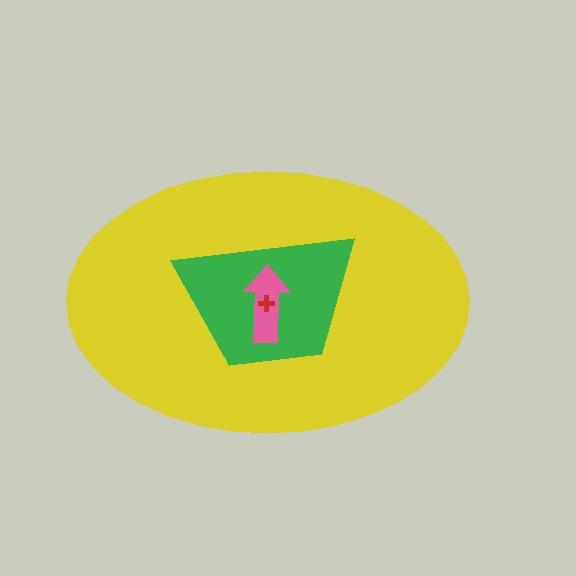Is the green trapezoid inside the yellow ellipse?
Yes.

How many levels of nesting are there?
4.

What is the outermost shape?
The yellow ellipse.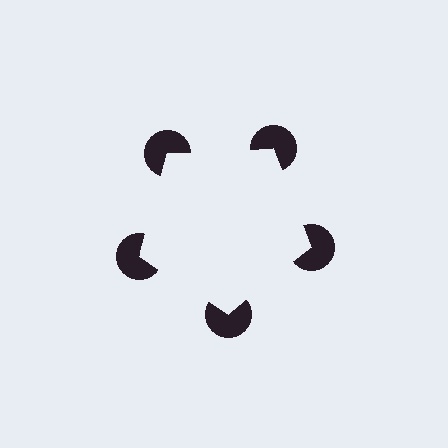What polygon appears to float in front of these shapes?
An illusory pentagon — its edges are inferred from the aligned wedge cuts in the pac-man discs, not physically drawn.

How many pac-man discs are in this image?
There are 5 — one at each vertex of the illusory pentagon.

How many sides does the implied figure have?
5 sides.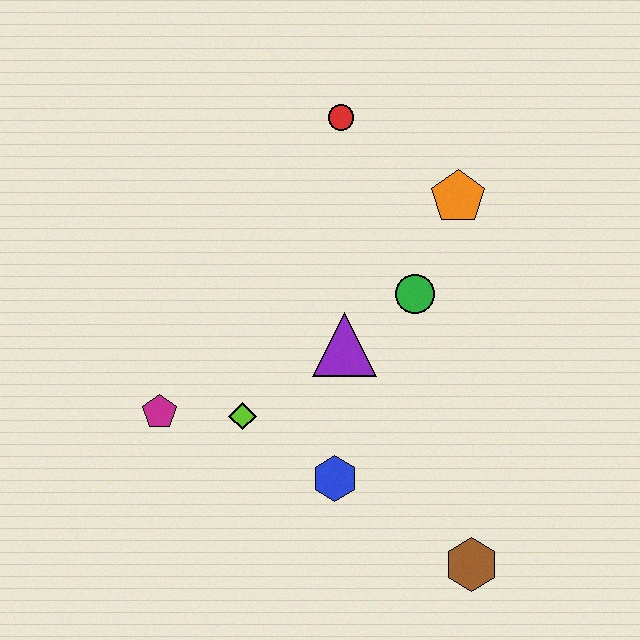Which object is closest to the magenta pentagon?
The lime diamond is closest to the magenta pentagon.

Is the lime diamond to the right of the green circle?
No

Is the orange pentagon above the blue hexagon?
Yes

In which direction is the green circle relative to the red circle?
The green circle is below the red circle.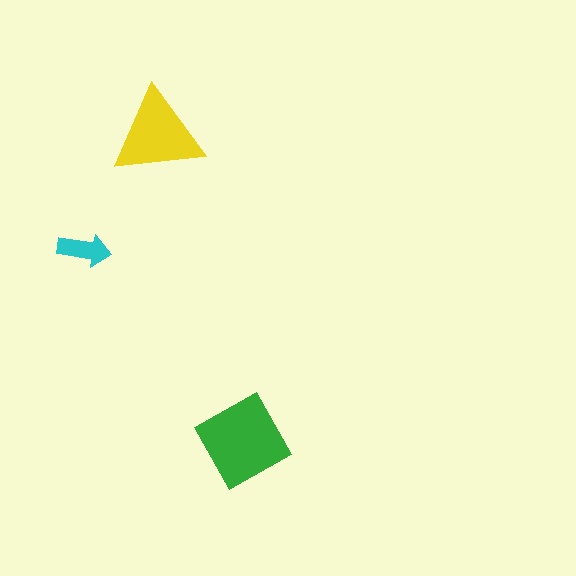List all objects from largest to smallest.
The green diamond, the yellow triangle, the cyan arrow.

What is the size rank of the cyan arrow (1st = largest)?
3rd.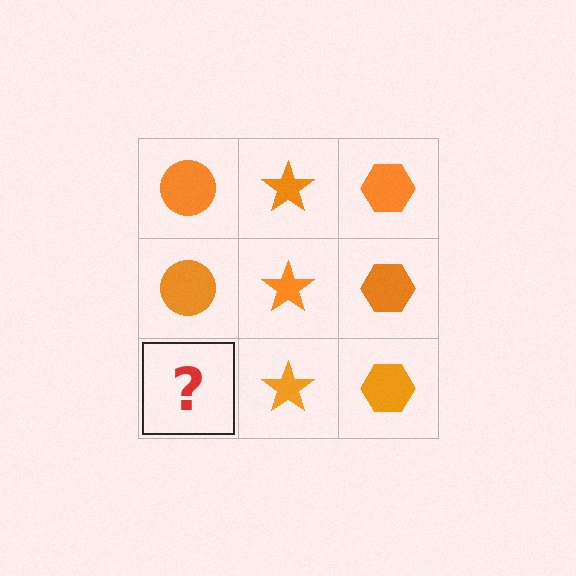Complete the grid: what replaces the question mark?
The question mark should be replaced with an orange circle.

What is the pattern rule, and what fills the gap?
The rule is that each column has a consistent shape. The gap should be filled with an orange circle.